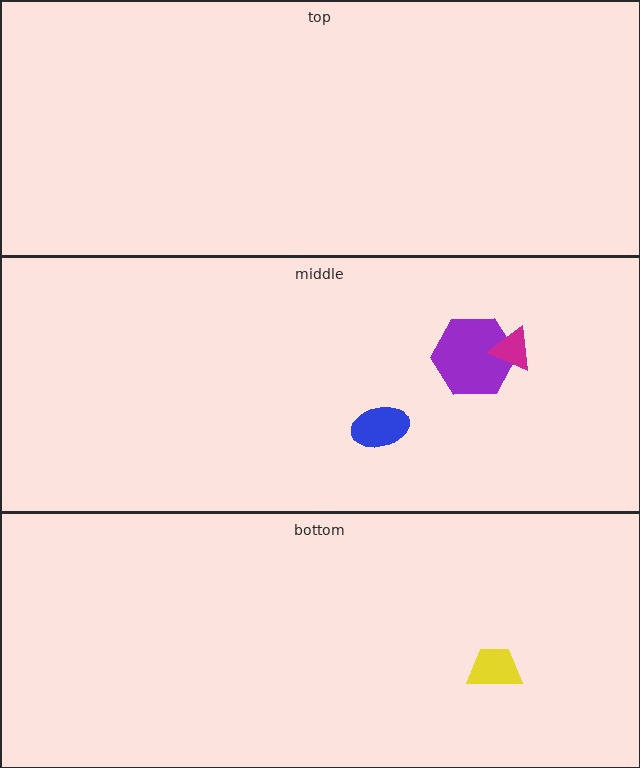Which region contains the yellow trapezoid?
The bottom region.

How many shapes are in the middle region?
3.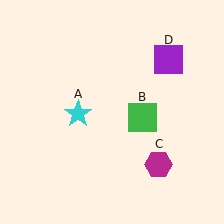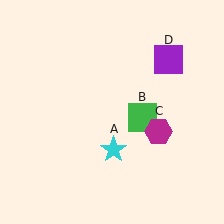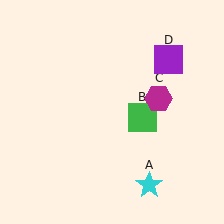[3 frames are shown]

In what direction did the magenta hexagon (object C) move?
The magenta hexagon (object C) moved up.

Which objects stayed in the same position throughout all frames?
Green square (object B) and purple square (object D) remained stationary.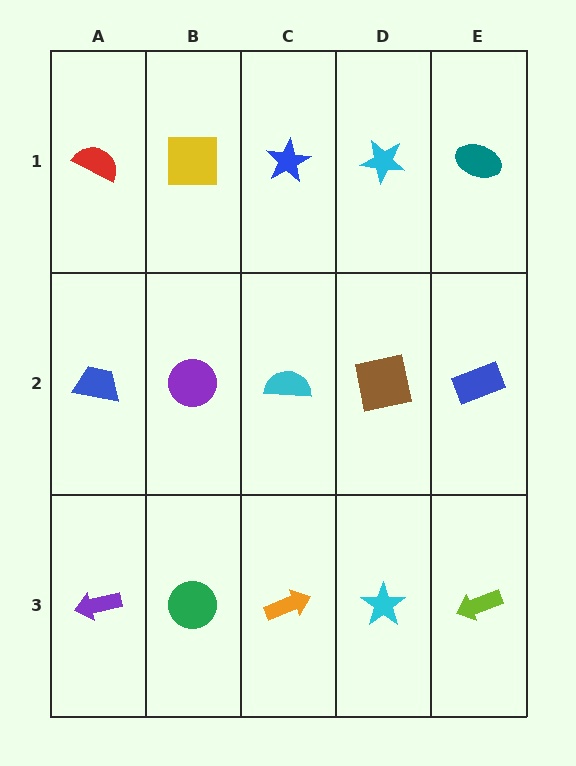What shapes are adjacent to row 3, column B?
A purple circle (row 2, column B), a purple arrow (row 3, column A), an orange arrow (row 3, column C).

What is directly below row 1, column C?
A cyan semicircle.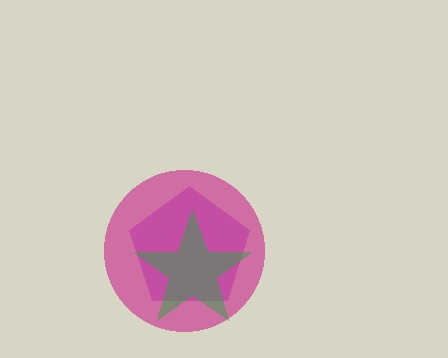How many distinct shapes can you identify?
There are 3 distinct shapes: a purple pentagon, a magenta circle, a green star.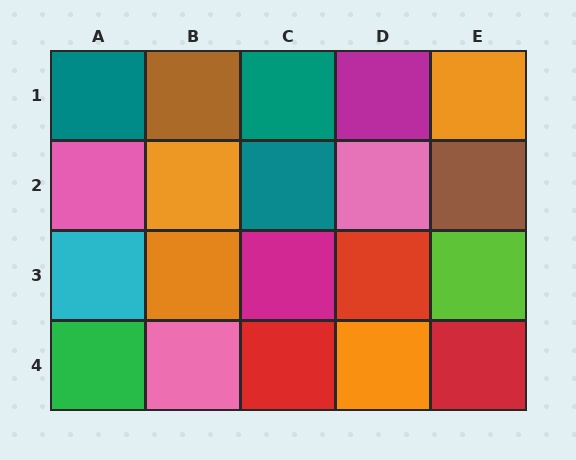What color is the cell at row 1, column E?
Orange.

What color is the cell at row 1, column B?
Brown.